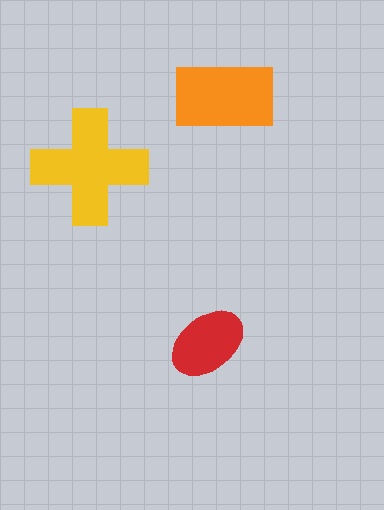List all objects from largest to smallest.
The yellow cross, the orange rectangle, the red ellipse.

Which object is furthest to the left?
The yellow cross is leftmost.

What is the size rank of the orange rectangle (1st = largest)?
2nd.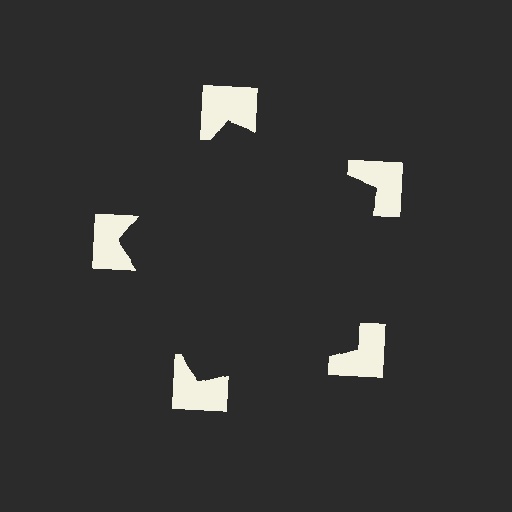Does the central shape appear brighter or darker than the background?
It typically appears slightly darker than the background, even though no actual brightness change is drawn.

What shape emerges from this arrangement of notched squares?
An illusory pentagon — its edges are inferred from the aligned wedge cuts in the notched squares, not physically drawn.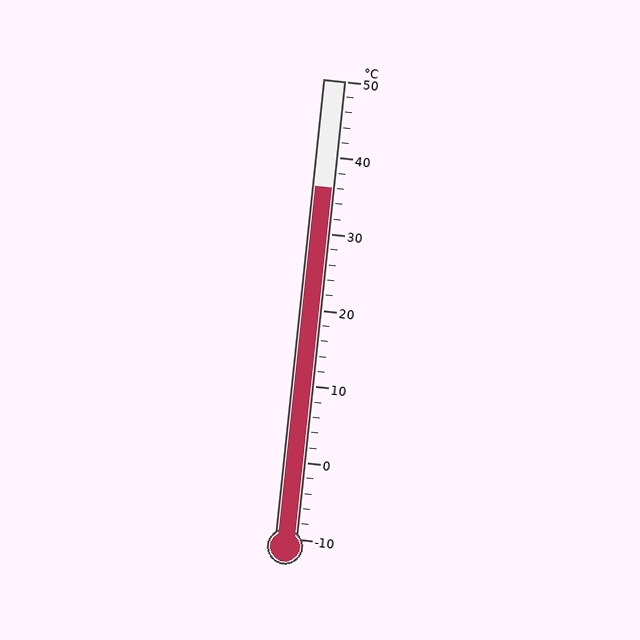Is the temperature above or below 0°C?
The temperature is above 0°C.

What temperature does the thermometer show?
The thermometer shows approximately 36°C.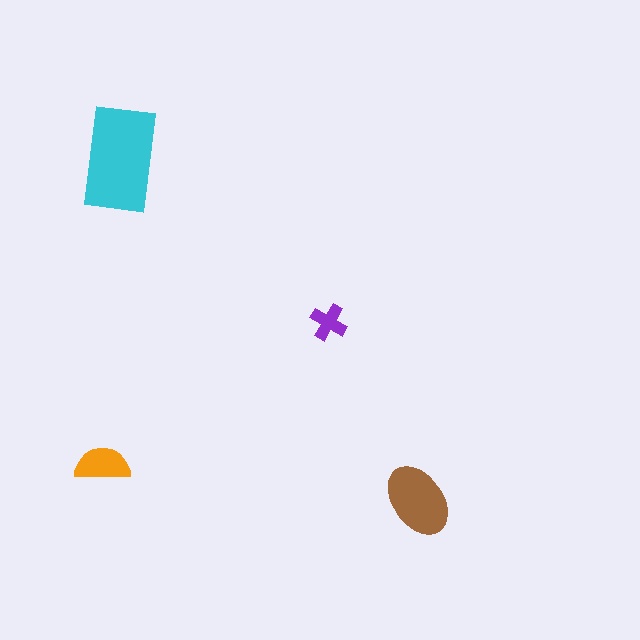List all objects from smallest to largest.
The purple cross, the orange semicircle, the brown ellipse, the cyan rectangle.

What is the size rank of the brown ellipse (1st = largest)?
2nd.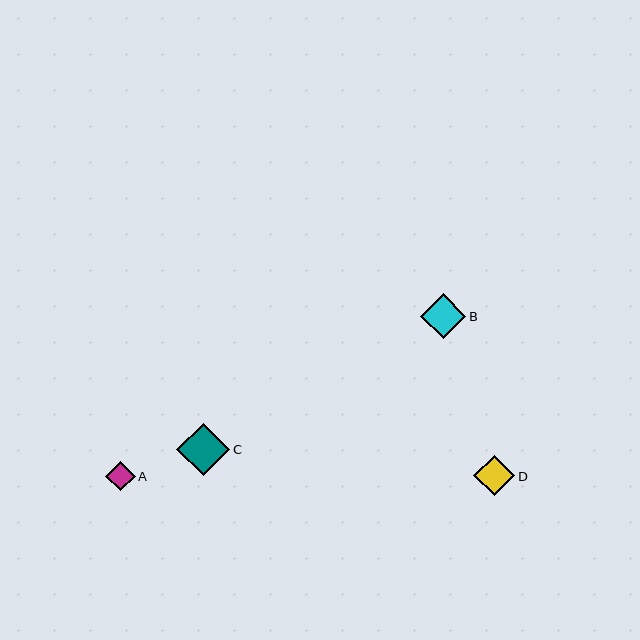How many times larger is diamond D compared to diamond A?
Diamond D is approximately 1.4 times the size of diamond A.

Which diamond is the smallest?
Diamond A is the smallest with a size of approximately 29 pixels.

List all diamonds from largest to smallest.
From largest to smallest: C, B, D, A.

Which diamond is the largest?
Diamond C is the largest with a size of approximately 53 pixels.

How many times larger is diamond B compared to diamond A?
Diamond B is approximately 1.5 times the size of diamond A.